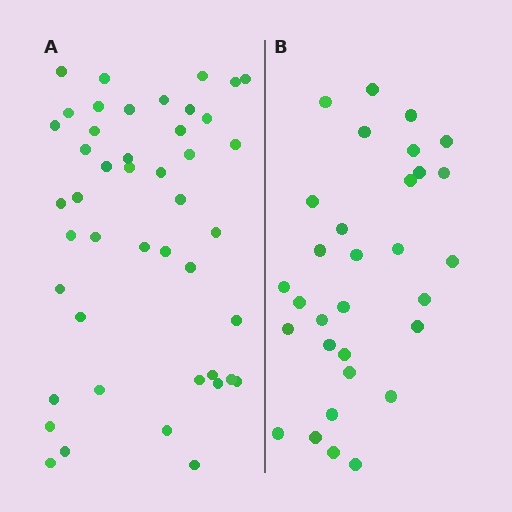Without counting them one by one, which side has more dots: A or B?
Region A (the left region) has more dots.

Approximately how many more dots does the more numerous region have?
Region A has approximately 15 more dots than region B.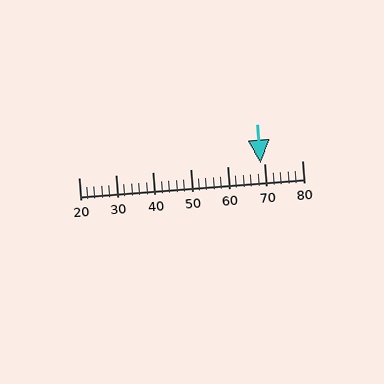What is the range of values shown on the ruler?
The ruler shows values from 20 to 80.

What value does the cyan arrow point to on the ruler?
The cyan arrow points to approximately 69.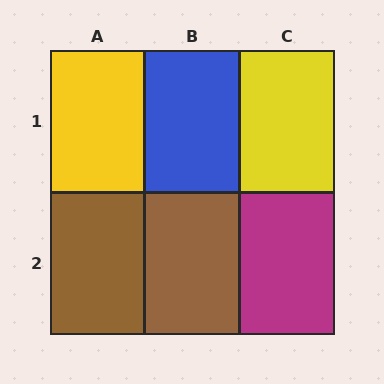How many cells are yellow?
2 cells are yellow.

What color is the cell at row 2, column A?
Brown.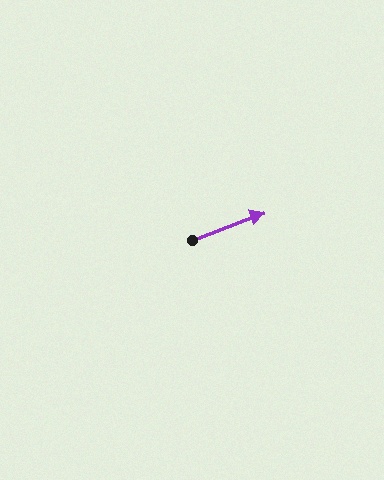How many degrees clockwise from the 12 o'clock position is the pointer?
Approximately 69 degrees.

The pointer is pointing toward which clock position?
Roughly 2 o'clock.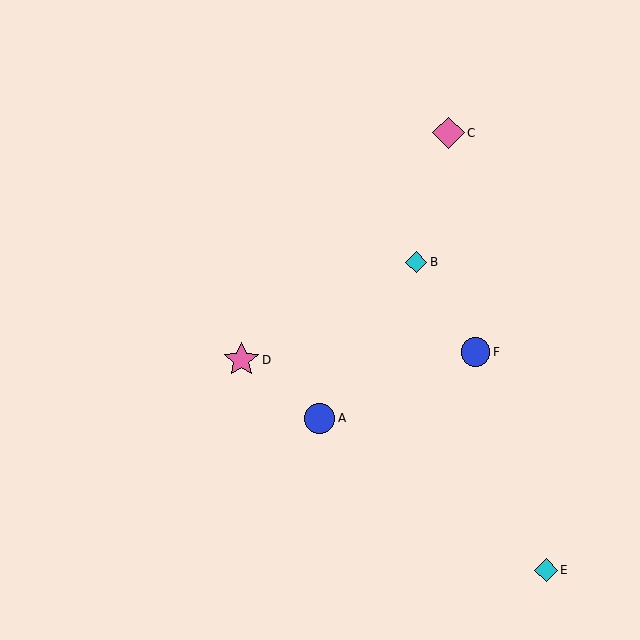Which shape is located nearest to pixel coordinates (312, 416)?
The blue circle (labeled A) at (320, 418) is nearest to that location.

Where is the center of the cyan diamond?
The center of the cyan diamond is at (546, 570).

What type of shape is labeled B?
Shape B is a cyan diamond.